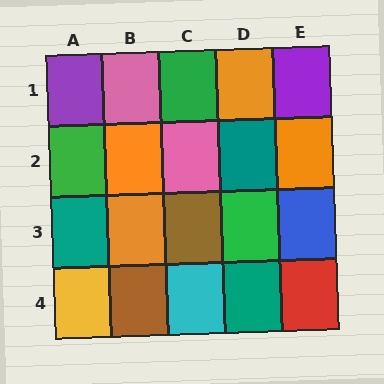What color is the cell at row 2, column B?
Orange.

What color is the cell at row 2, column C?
Pink.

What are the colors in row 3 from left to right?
Teal, orange, brown, green, blue.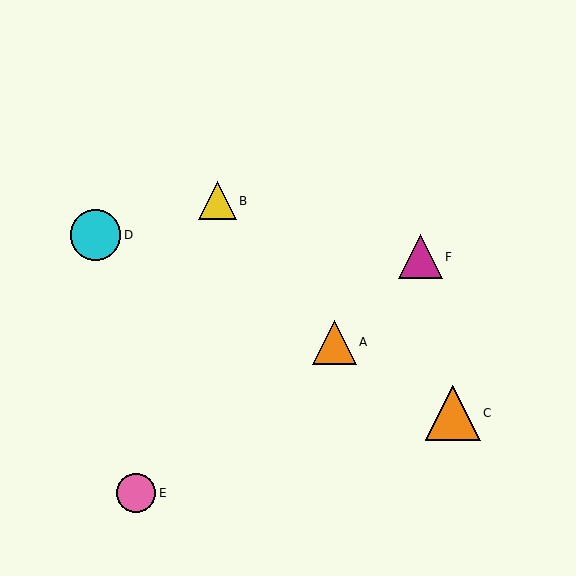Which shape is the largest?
The orange triangle (labeled C) is the largest.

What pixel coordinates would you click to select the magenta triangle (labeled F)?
Click at (420, 257) to select the magenta triangle F.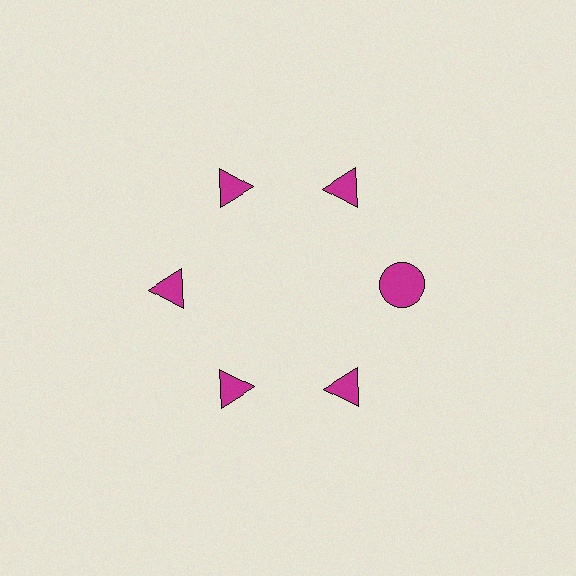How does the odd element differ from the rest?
It has a different shape: circle instead of triangle.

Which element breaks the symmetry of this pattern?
The magenta circle at roughly the 3 o'clock position breaks the symmetry. All other shapes are magenta triangles.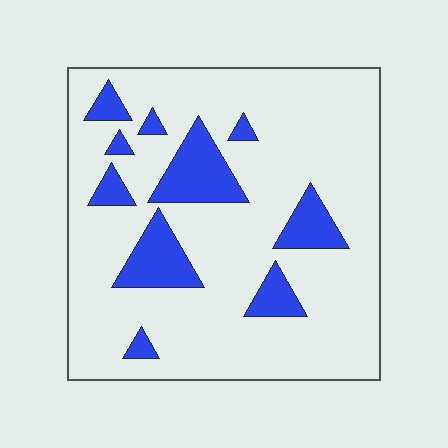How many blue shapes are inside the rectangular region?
10.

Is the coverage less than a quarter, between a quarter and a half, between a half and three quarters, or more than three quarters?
Less than a quarter.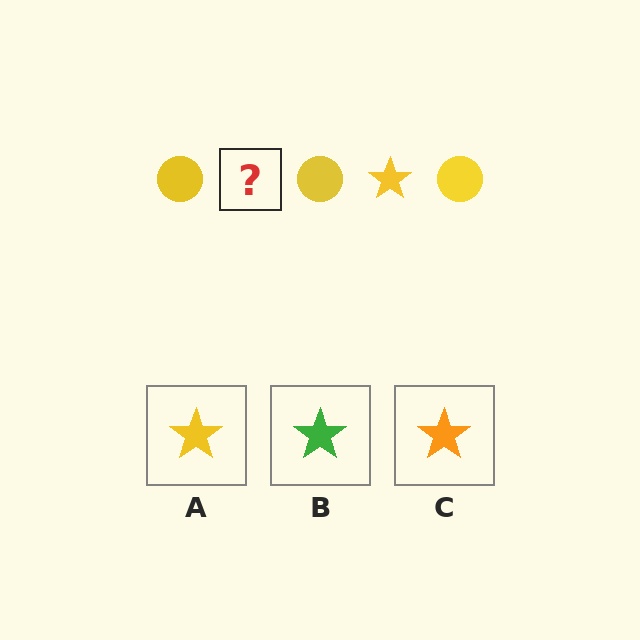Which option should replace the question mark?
Option A.